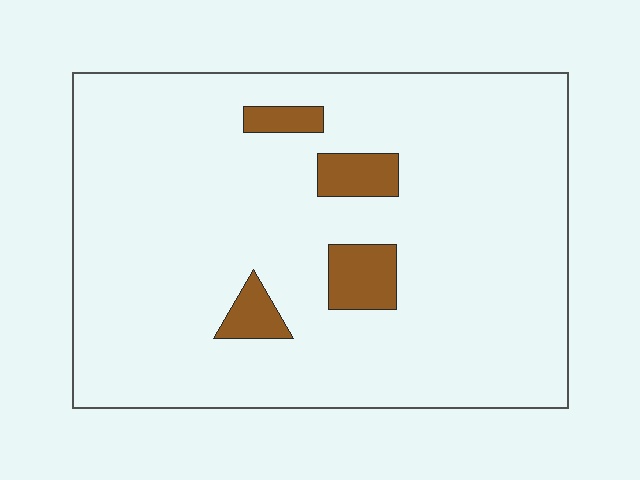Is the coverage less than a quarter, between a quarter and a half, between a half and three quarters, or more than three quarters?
Less than a quarter.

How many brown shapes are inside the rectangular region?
4.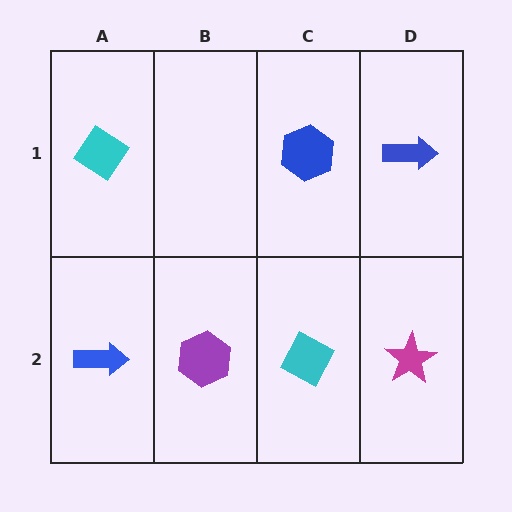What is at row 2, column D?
A magenta star.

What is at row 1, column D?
A blue arrow.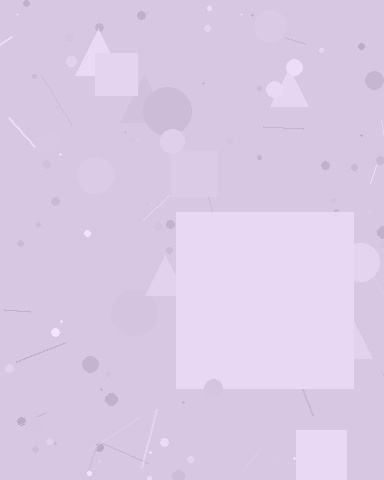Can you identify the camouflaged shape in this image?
The camouflaged shape is a square.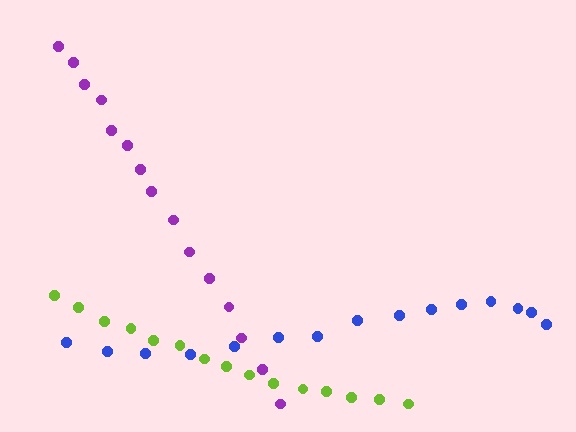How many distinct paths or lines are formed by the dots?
There are 3 distinct paths.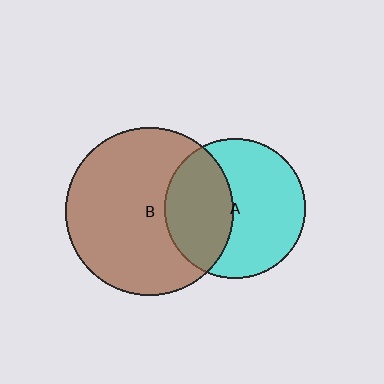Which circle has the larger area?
Circle B (brown).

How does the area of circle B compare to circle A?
Approximately 1.4 times.